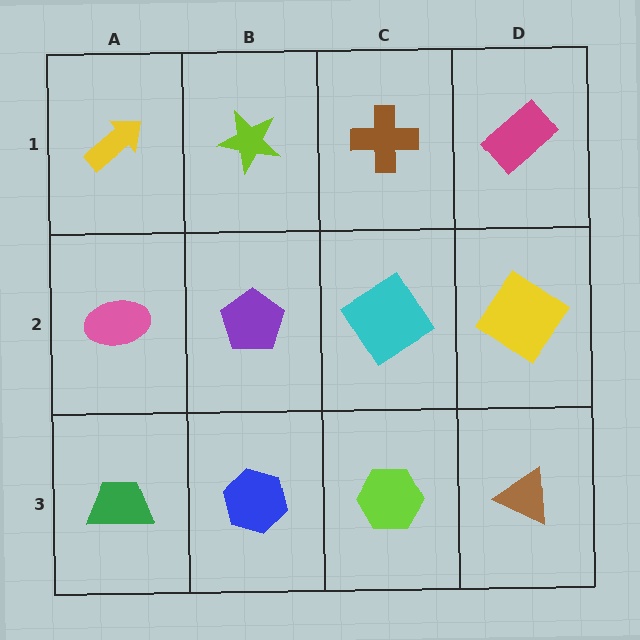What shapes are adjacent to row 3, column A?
A pink ellipse (row 2, column A), a blue hexagon (row 3, column B).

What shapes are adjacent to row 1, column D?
A yellow diamond (row 2, column D), a brown cross (row 1, column C).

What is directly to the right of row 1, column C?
A magenta rectangle.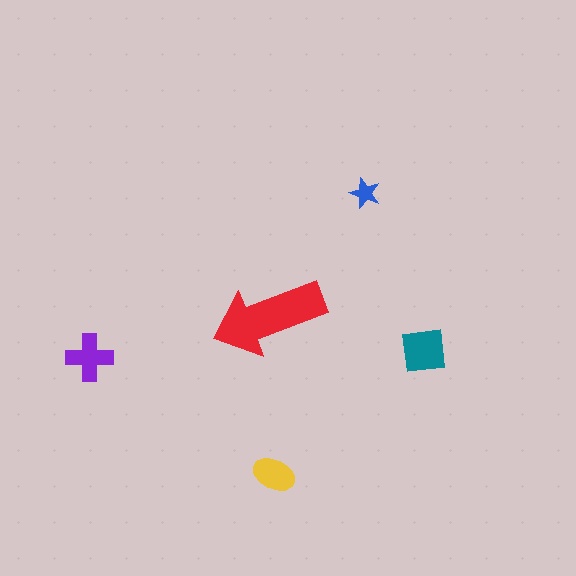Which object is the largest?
The red arrow.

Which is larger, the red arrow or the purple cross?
The red arrow.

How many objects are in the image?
There are 5 objects in the image.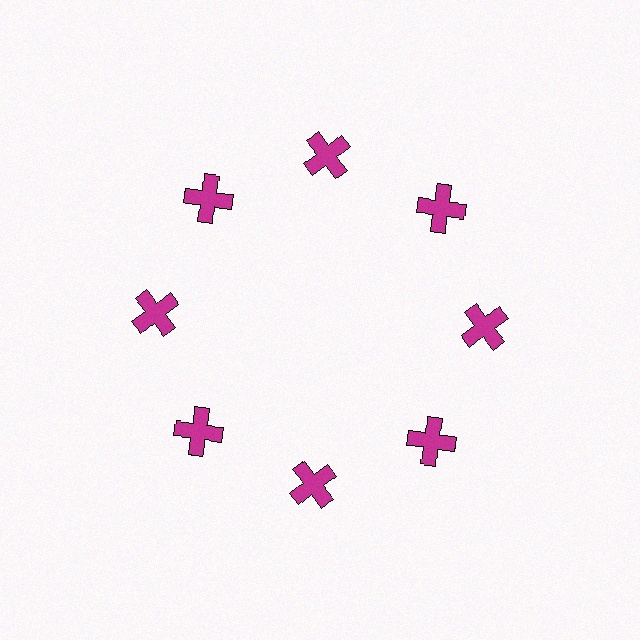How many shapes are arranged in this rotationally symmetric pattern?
There are 8 shapes, arranged in 8 groups of 1.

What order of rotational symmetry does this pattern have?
This pattern has 8-fold rotational symmetry.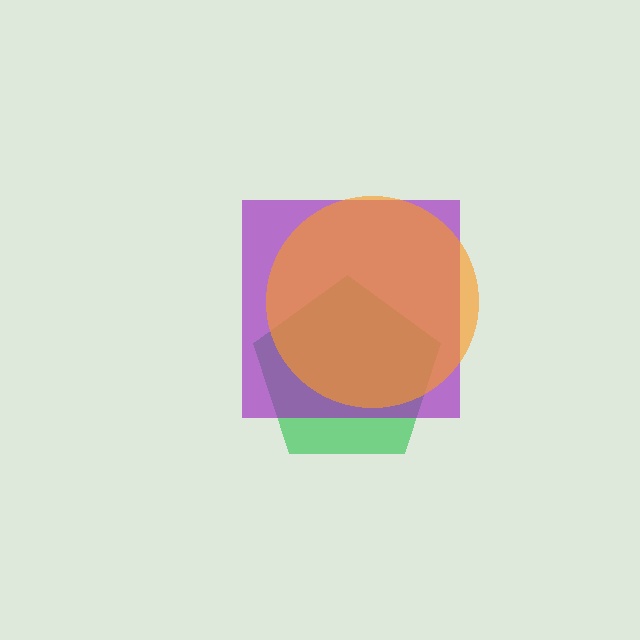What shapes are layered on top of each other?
The layered shapes are: a green pentagon, a purple square, an orange circle.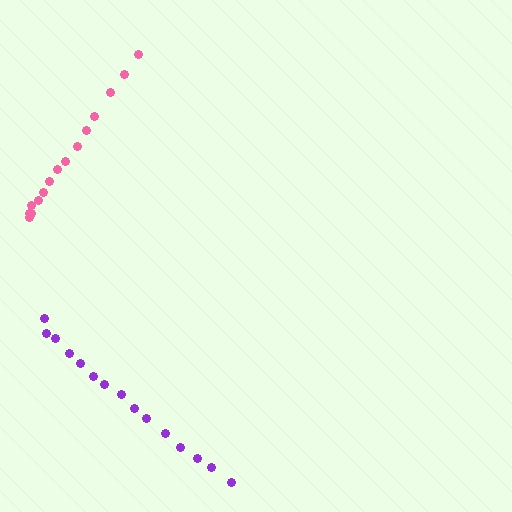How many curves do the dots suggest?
There are 2 distinct paths.